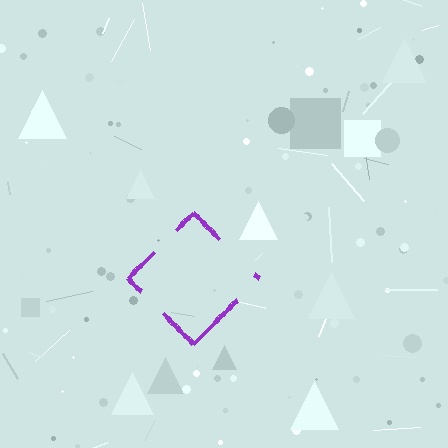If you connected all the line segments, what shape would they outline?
They would outline a diamond.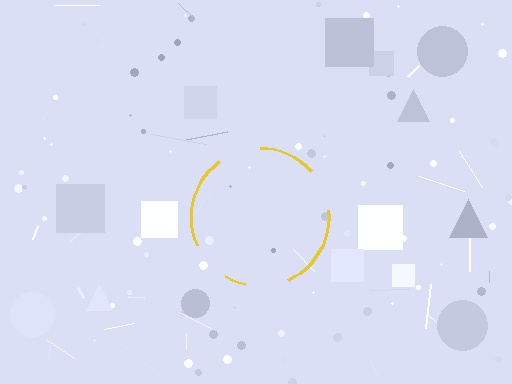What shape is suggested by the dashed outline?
The dashed outline suggests a circle.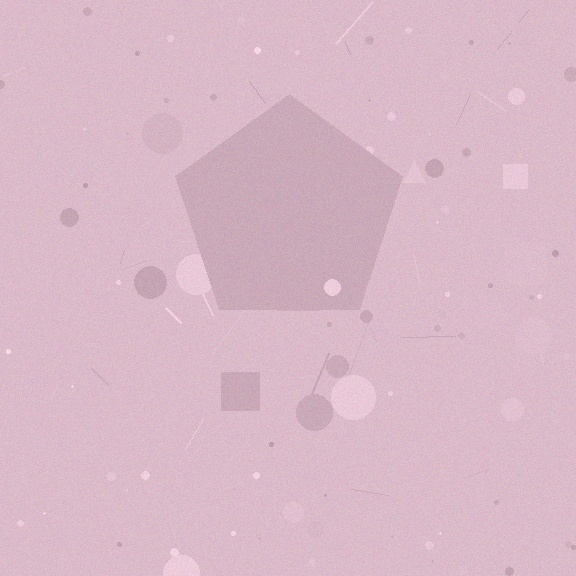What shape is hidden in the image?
A pentagon is hidden in the image.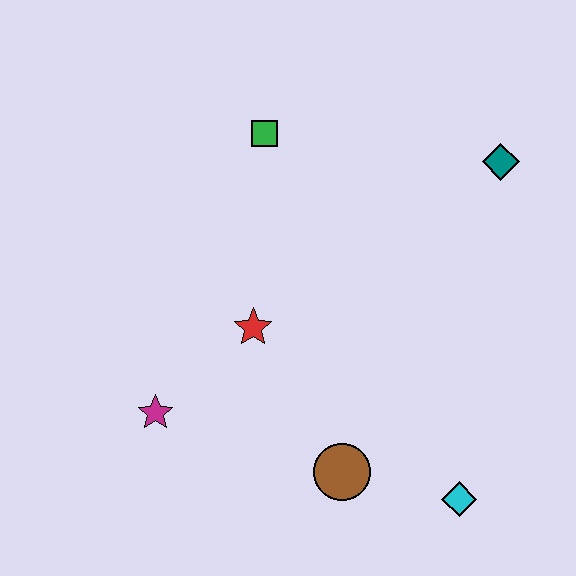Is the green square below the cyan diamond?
No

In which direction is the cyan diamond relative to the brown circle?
The cyan diamond is to the right of the brown circle.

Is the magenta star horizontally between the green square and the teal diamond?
No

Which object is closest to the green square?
The red star is closest to the green square.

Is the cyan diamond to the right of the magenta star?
Yes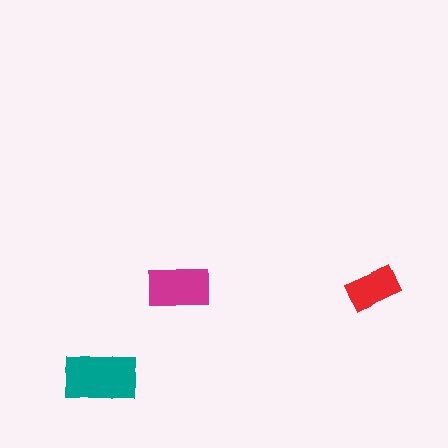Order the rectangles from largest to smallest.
the teal one, the magenta one, the red one.